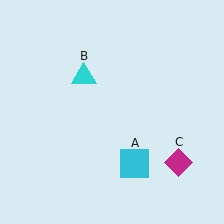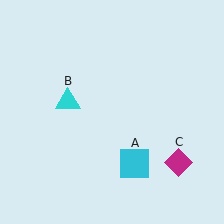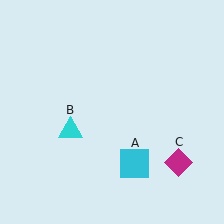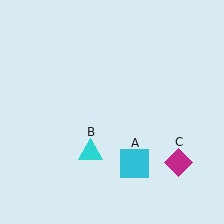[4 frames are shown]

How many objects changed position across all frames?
1 object changed position: cyan triangle (object B).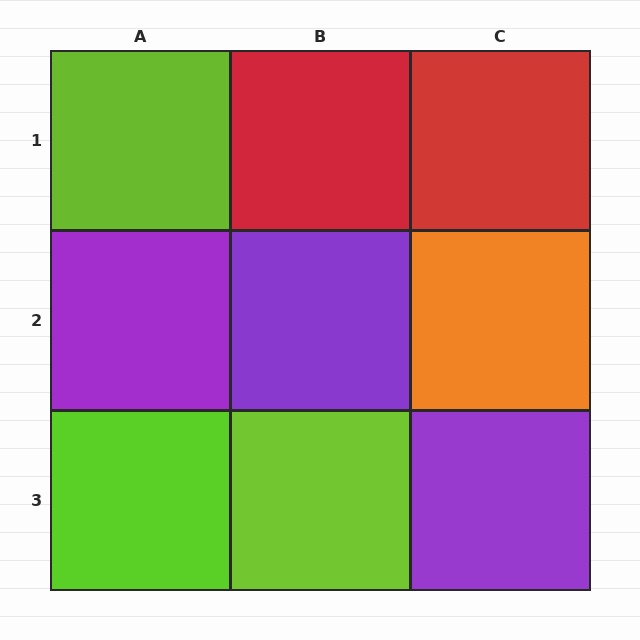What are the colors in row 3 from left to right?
Lime, lime, purple.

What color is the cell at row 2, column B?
Purple.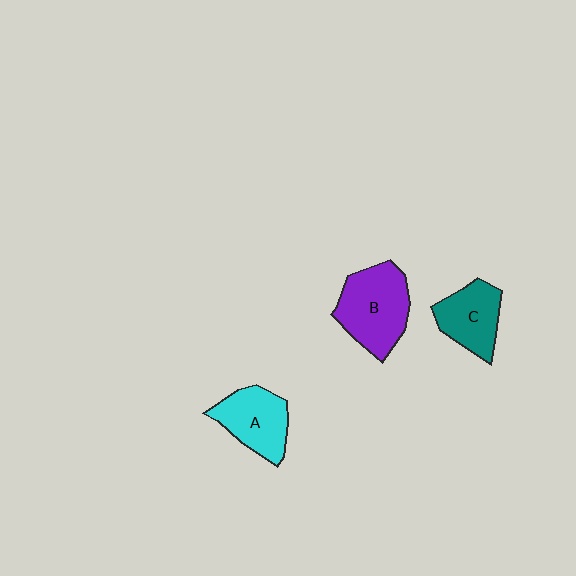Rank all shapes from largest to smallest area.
From largest to smallest: B (purple), A (cyan), C (teal).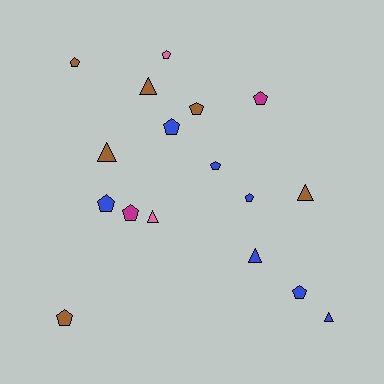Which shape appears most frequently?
Pentagon, with 11 objects.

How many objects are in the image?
There are 17 objects.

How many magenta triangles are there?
There are no magenta triangles.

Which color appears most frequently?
Blue, with 7 objects.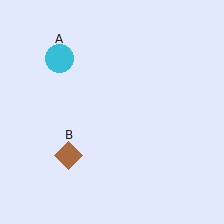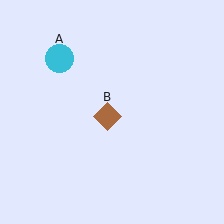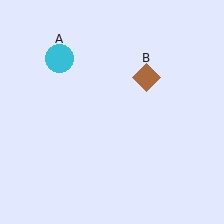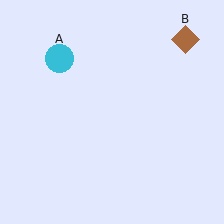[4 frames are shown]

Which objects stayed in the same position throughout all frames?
Cyan circle (object A) remained stationary.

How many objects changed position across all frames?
1 object changed position: brown diamond (object B).